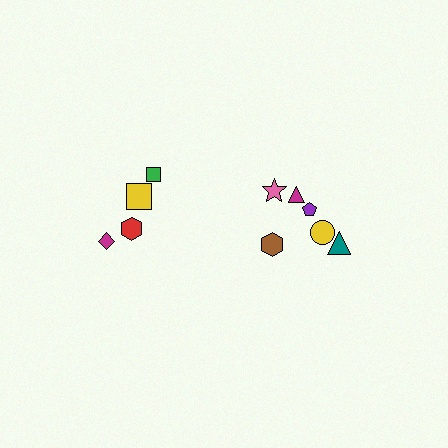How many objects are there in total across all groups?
There are 10 objects.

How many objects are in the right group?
There are 6 objects.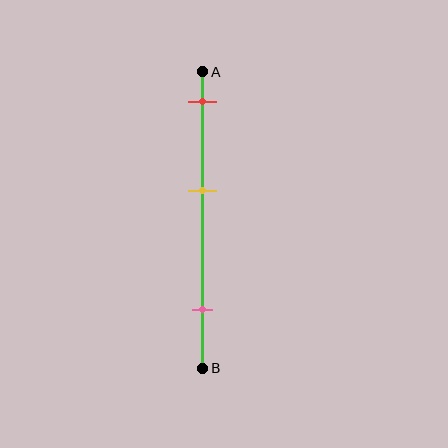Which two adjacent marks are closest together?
The red and yellow marks are the closest adjacent pair.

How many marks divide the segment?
There are 3 marks dividing the segment.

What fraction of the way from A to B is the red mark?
The red mark is approximately 10% (0.1) of the way from A to B.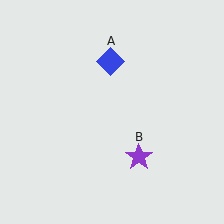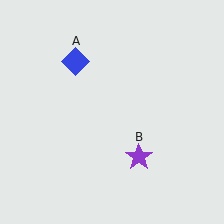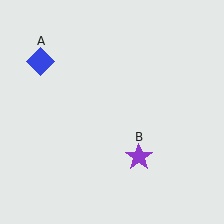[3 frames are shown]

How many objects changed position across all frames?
1 object changed position: blue diamond (object A).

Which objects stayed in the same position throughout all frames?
Purple star (object B) remained stationary.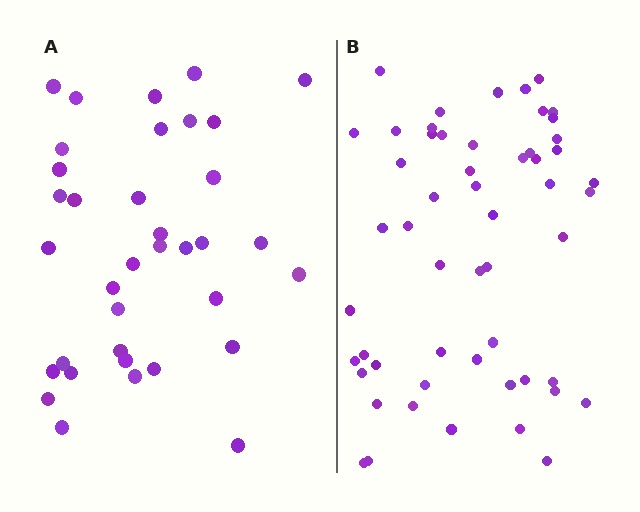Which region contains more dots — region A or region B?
Region B (the right region) has more dots.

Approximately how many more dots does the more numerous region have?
Region B has approximately 20 more dots than region A.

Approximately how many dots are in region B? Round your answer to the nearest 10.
About 50 dots. (The exact count is 54, which rounds to 50.)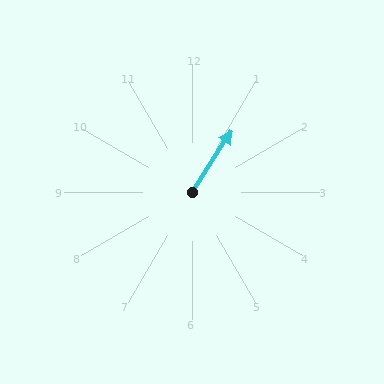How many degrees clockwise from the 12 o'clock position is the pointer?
Approximately 33 degrees.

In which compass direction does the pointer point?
Northeast.